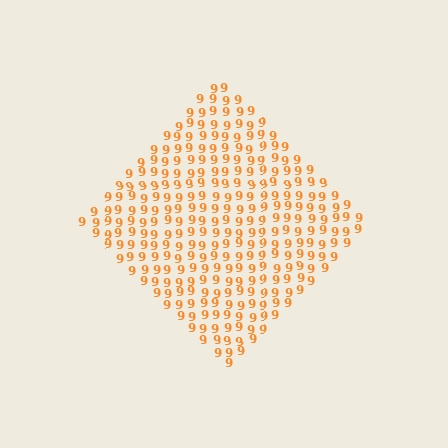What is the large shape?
The large shape is a diamond.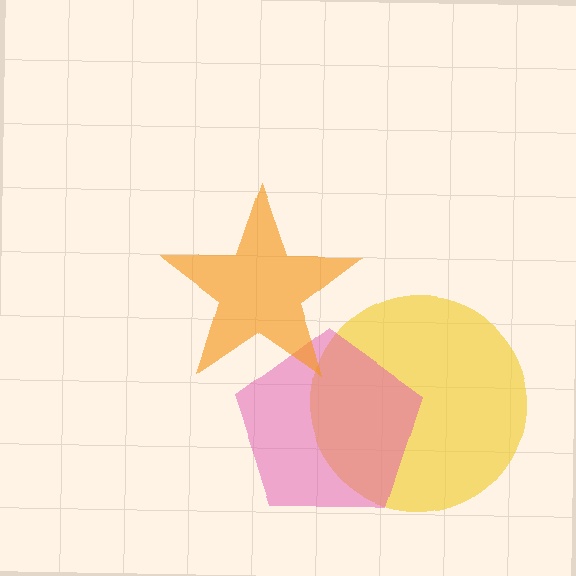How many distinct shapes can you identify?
There are 3 distinct shapes: a yellow circle, a pink pentagon, an orange star.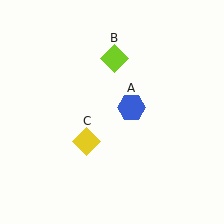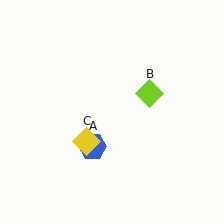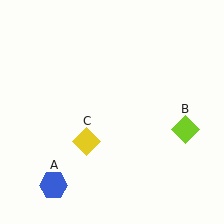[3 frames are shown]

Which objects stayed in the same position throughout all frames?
Yellow diamond (object C) remained stationary.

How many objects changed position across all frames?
2 objects changed position: blue hexagon (object A), lime diamond (object B).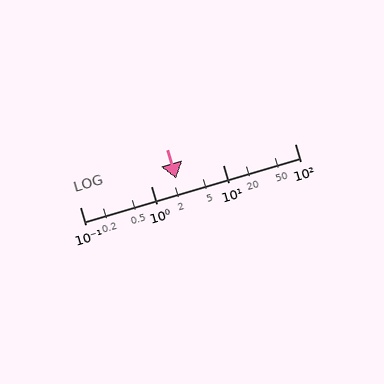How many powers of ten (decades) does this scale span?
The scale spans 3 decades, from 0.1 to 100.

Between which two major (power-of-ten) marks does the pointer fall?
The pointer is between 1 and 10.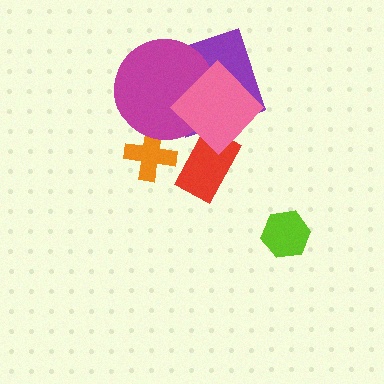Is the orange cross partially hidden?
Yes, it is partially covered by another shape.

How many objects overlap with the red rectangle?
1 object overlaps with the red rectangle.